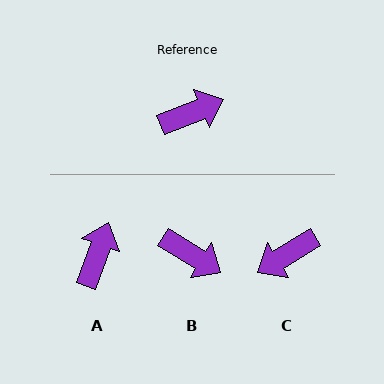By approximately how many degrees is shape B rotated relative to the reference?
Approximately 53 degrees clockwise.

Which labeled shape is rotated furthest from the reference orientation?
C, about 170 degrees away.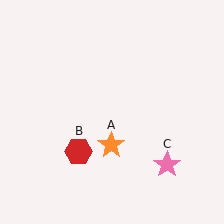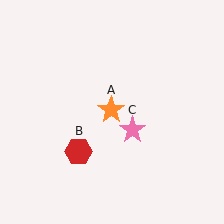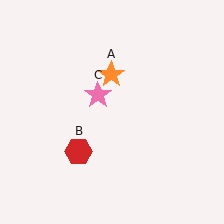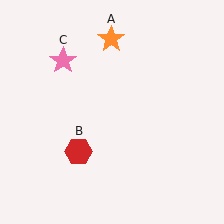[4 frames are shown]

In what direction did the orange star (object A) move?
The orange star (object A) moved up.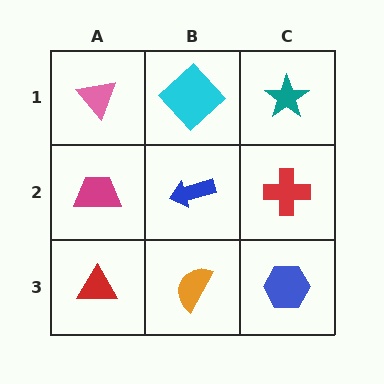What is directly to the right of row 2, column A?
A blue arrow.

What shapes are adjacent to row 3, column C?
A red cross (row 2, column C), an orange semicircle (row 3, column B).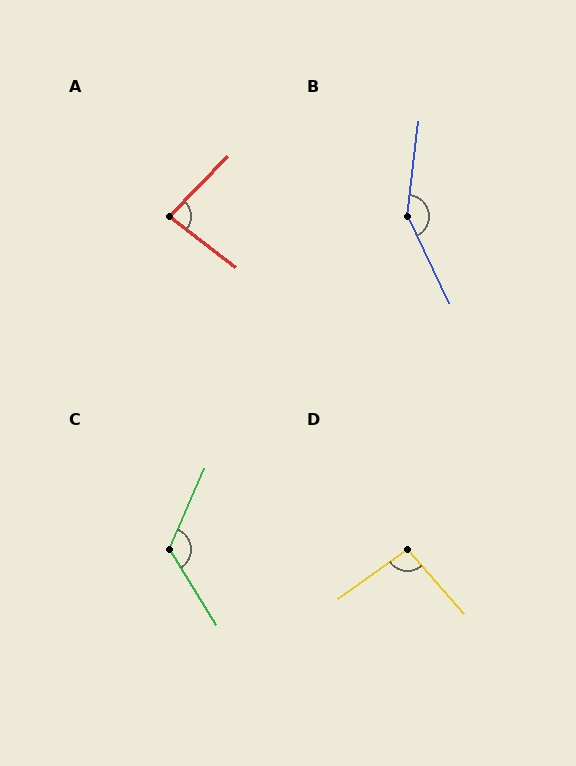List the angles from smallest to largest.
A (83°), D (96°), C (125°), B (147°).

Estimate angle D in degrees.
Approximately 96 degrees.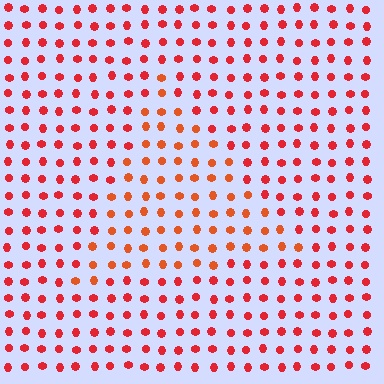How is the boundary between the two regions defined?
The boundary is defined purely by a slight shift in hue (about 21 degrees). Spacing, size, and orientation are identical on both sides.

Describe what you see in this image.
The image is filled with small red elements in a uniform arrangement. A triangle-shaped region is visible where the elements are tinted to a slightly different hue, forming a subtle color boundary.